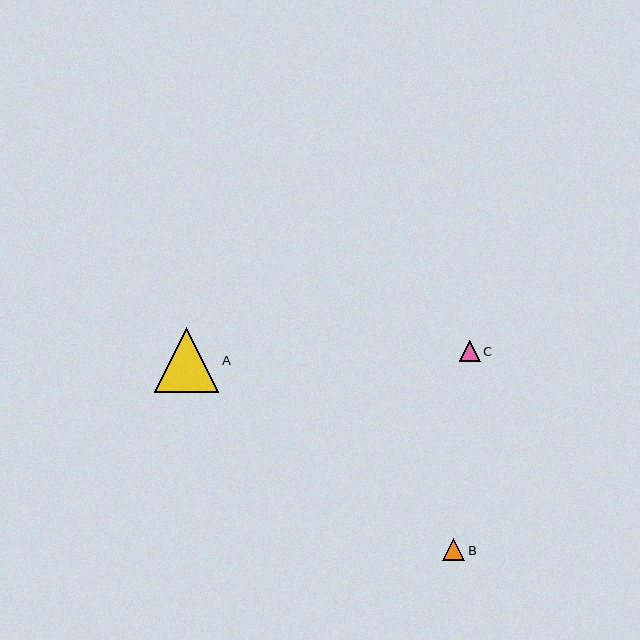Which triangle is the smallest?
Triangle C is the smallest with a size of approximately 21 pixels.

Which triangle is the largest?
Triangle A is the largest with a size of approximately 65 pixels.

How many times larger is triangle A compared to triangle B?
Triangle A is approximately 2.9 times the size of triangle B.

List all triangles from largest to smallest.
From largest to smallest: A, B, C.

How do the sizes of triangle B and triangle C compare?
Triangle B and triangle C are approximately the same size.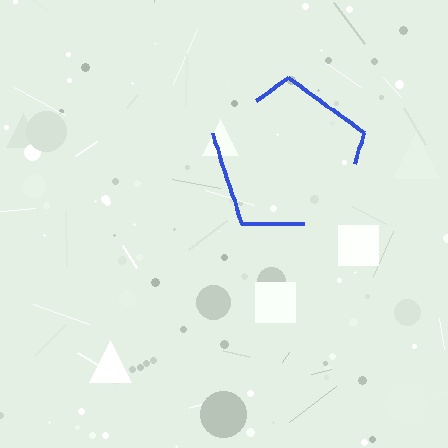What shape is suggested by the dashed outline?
The dashed outline suggests a pentagon.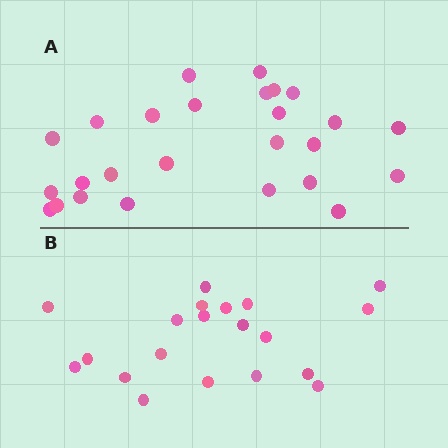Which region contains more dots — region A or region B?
Region A (the top region) has more dots.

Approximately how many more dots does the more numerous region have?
Region A has about 6 more dots than region B.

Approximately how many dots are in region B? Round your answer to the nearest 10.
About 20 dots.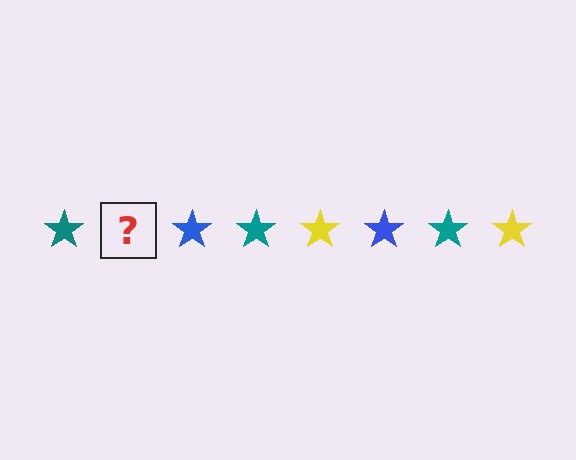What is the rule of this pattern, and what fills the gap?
The rule is that the pattern cycles through teal, yellow, blue stars. The gap should be filled with a yellow star.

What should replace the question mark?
The question mark should be replaced with a yellow star.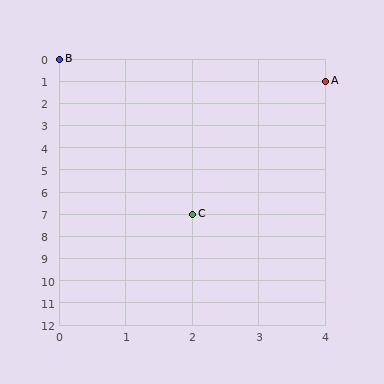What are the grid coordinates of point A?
Point A is at grid coordinates (4, 1).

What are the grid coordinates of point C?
Point C is at grid coordinates (2, 7).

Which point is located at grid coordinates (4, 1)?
Point A is at (4, 1).